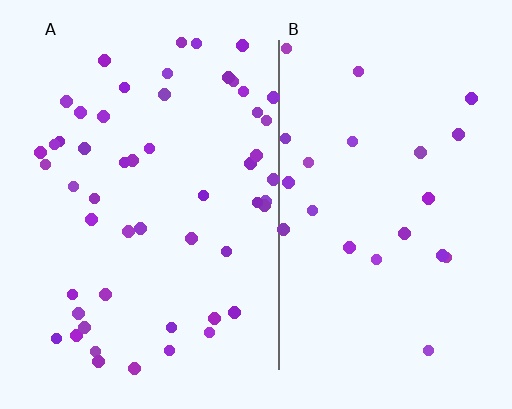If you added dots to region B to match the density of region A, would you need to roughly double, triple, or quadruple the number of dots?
Approximately double.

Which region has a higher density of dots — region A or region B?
A (the left).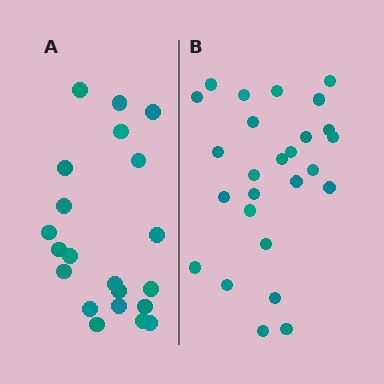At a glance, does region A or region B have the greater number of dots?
Region B (the right region) has more dots.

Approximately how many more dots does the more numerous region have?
Region B has about 5 more dots than region A.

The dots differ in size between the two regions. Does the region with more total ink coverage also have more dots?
No. Region A has more total ink coverage because its dots are larger, but region B actually contains more individual dots. Total area can be misleading — the number of items is what matters here.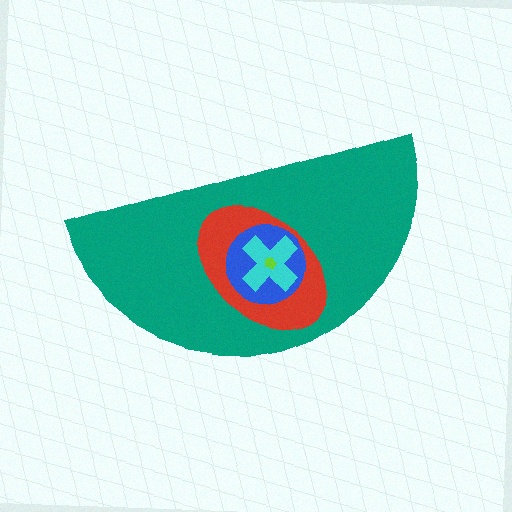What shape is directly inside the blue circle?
The cyan cross.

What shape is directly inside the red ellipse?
The blue circle.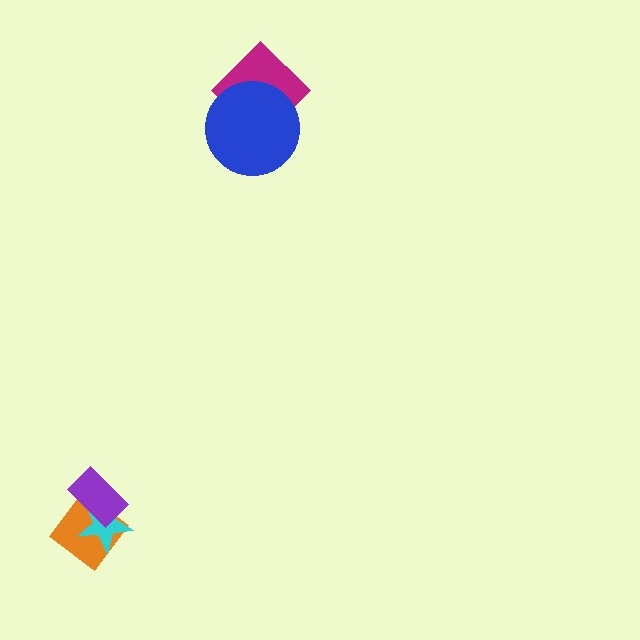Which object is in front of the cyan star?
The purple rectangle is in front of the cyan star.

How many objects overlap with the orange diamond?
2 objects overlap with the orange diamond.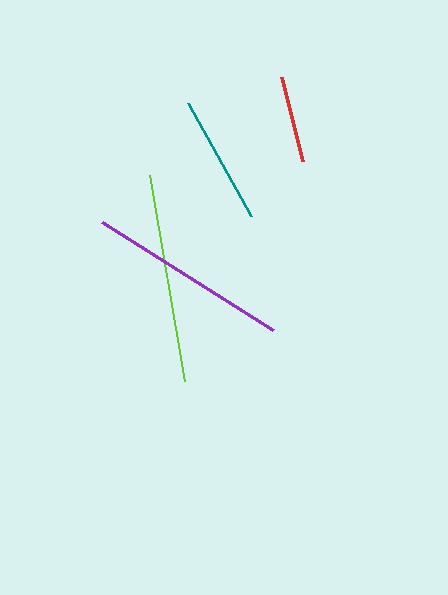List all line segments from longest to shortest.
From longest to shortest: lime, purple, teal, red.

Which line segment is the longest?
The lime line is the longest at approximately 209 pixels.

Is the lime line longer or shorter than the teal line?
The lime line is longer than the teal line.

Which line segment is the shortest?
The red line is the shortest at approximately 87 pixels.